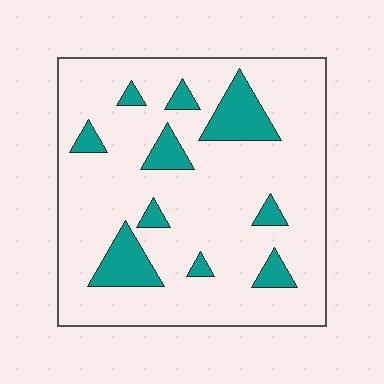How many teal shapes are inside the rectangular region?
10.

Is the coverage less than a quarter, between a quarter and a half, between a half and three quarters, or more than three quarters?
Less than a quarter.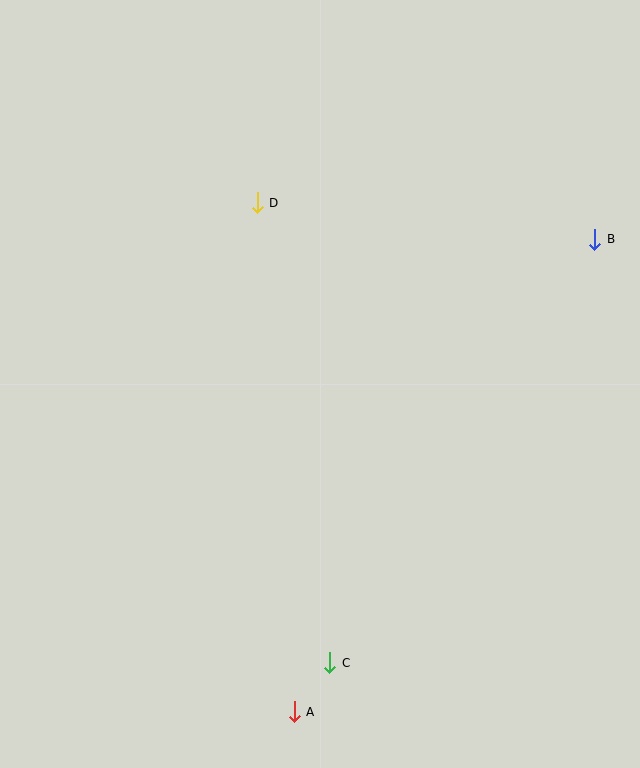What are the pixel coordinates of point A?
Point A is at (294, 712).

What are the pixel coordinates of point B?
Point B is at (595, 239).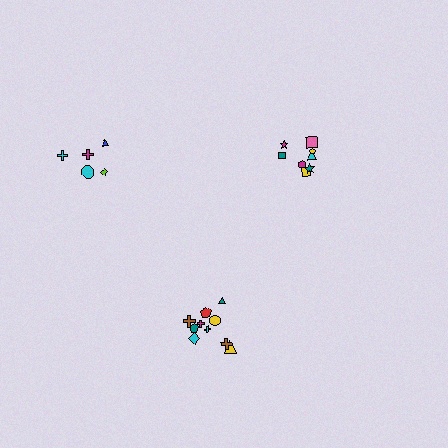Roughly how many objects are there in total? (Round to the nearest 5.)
Roughly 25 objects in total.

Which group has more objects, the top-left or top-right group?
The top-right group.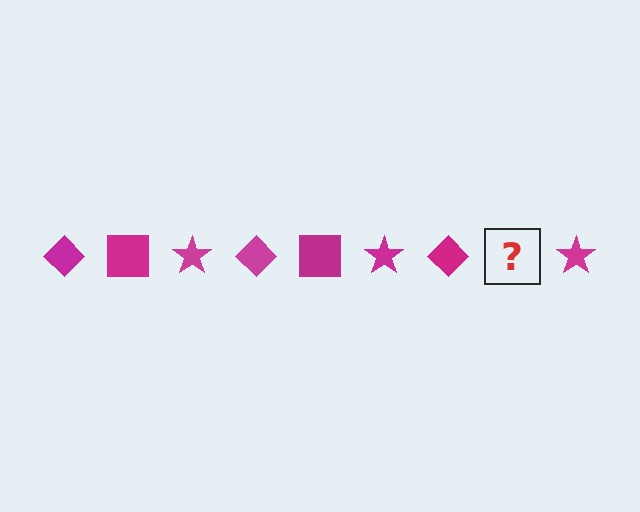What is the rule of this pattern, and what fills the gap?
The rule is that the pattern cycles through diamond, square, star shapes in magenta. The gap should be filled with a magenta square.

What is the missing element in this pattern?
The missing element is a magenta square.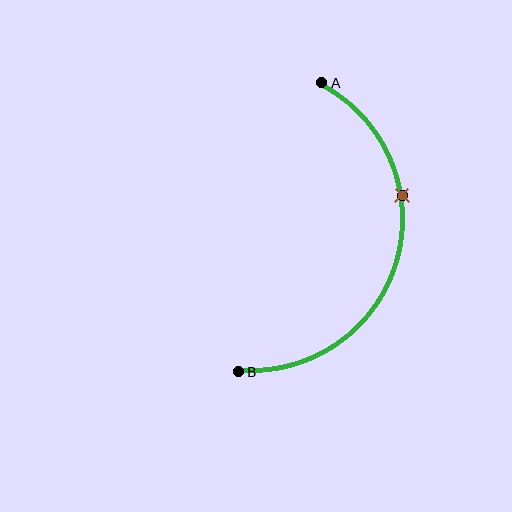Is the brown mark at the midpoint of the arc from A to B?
No. The brown mark lies on the arc but is closer to endpoint A. The arc midpoint would be at the point on the curve equidistant along the arc from both A and B.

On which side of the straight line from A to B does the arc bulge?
The arc bulges to the right of the straight line connecting A and B.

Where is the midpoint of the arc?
The arc midpoint is the point on the curve farthest from the straight line joining A and B. It sits to the right of that line.